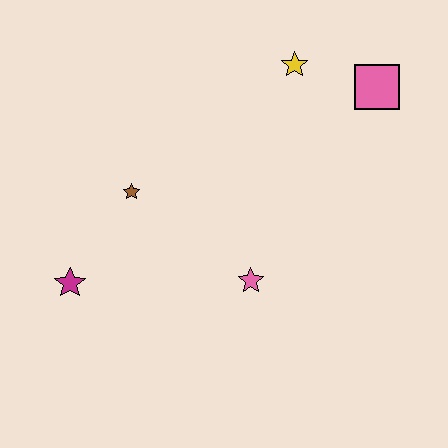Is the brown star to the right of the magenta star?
Yes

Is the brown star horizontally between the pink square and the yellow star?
No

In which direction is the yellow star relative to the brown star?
The yellow star is to the right of the brown star.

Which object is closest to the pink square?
The yellow star is closest to the pink square.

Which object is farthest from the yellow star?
The magenta star is farthest from the yellow star.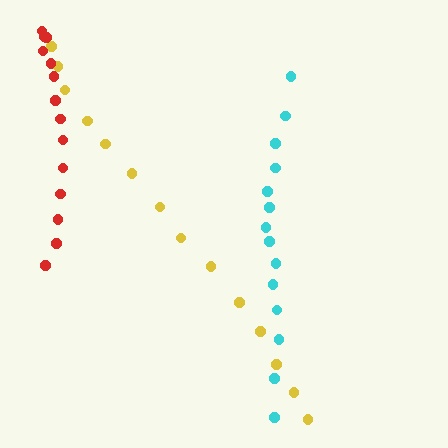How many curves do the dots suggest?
There are 3 distinct paths.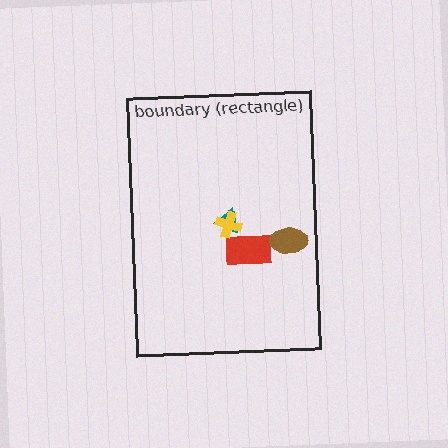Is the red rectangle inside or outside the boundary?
Inside.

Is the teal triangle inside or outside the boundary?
Inside.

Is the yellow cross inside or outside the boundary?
Inside.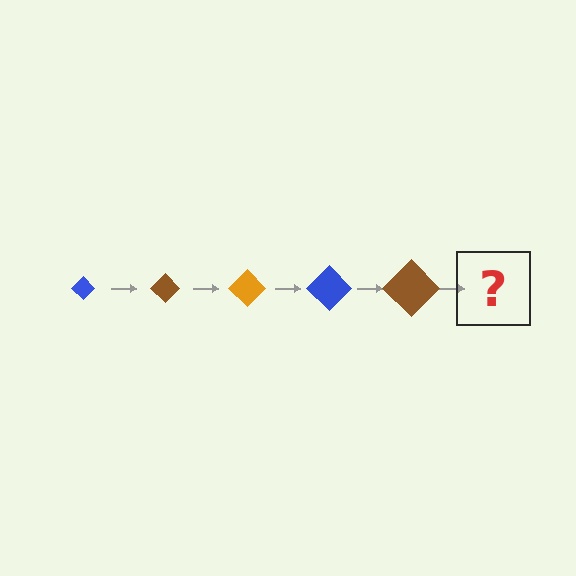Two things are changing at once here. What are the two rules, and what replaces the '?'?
The two rules are that the diamond grows larger each step and the color cycles through blue, brown, and orange. The '?' should be an orange diamond, larger than the previous one.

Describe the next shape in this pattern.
It should be an orange diamond, larger than the previous one.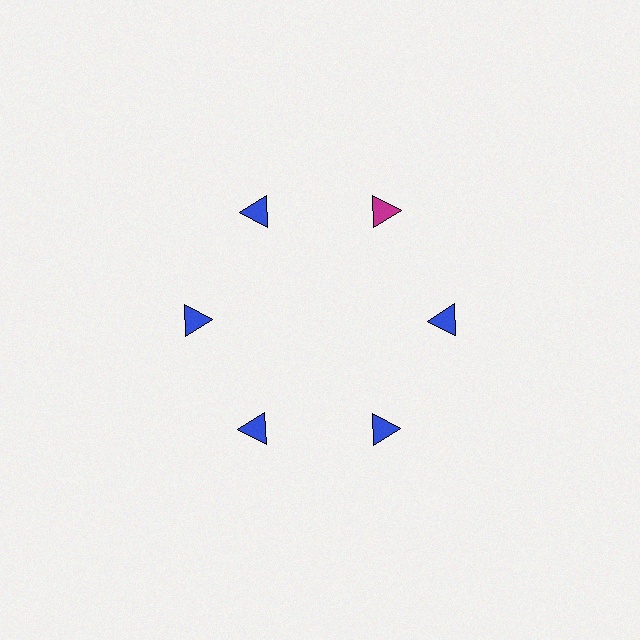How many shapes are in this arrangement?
There are 6 shapes arranged in a ring pattern.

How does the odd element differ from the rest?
It has a different color: magenta instead of blue.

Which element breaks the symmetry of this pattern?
The magenta triangle at roughly the 1 o'clock position breaks the symmetry. All other shapes are blue triangles.